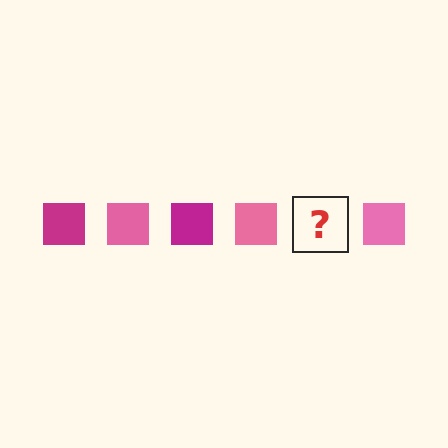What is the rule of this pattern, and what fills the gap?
The rule is that the pattern cycles through magenta, pink squares. The gap should be filled with a magenta square.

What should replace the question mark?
The question mark should be replaced with a magenta square.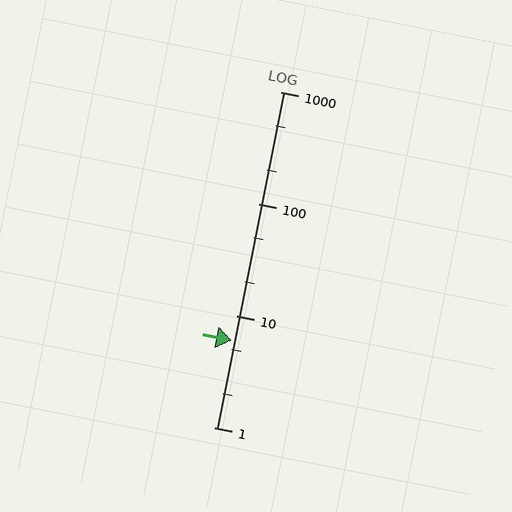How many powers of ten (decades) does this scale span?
The scale spans 3 decades, from 1 to 1000.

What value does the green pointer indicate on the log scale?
The pointer indicates approximately 6.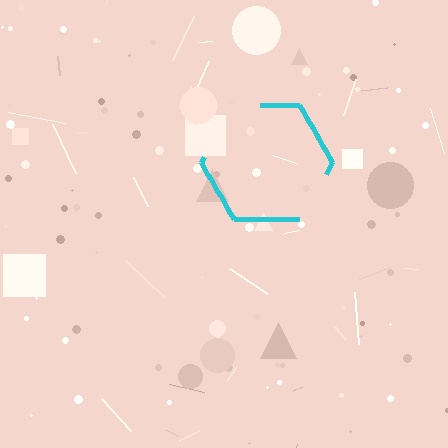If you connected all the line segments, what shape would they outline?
They would outline a hexagon.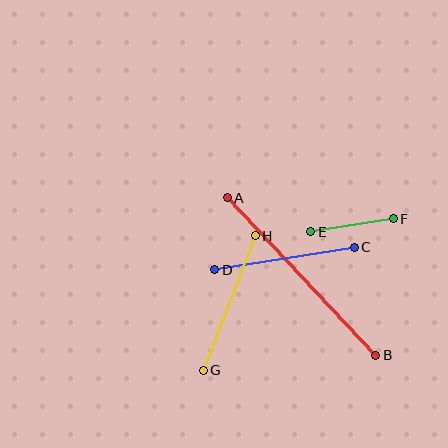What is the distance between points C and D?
The distance is approximately 141 pixels.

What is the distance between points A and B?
The distance is approximately 217 pixels.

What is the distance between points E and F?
The distance is approximately 84 pixels.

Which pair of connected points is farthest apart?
Points A and B are farthest apart.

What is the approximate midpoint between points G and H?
The midpoint is at approximately (229, 303) pixels.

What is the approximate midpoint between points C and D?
The midpoint is at approximately (285, 258) pixels.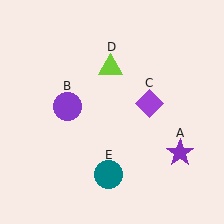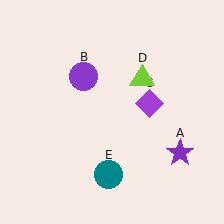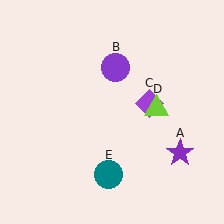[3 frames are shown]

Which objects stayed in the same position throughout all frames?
Purple star (object A) and purple diamond (object C) and teal circle (object E) remained stationary.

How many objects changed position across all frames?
2 objects changed position: purple circle (object B), lime triangle (object D).